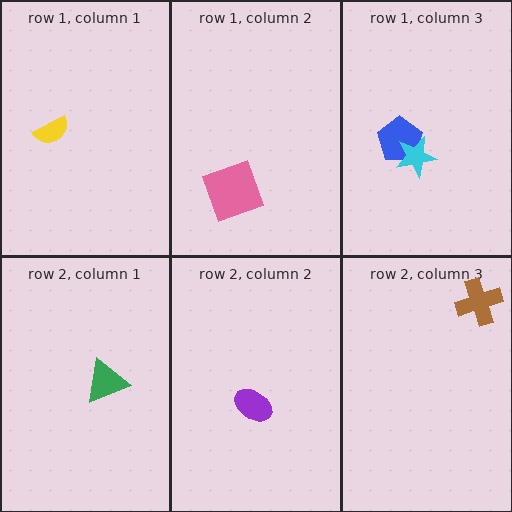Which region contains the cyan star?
The row 1, column 3 region.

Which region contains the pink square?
The row 1, column 2 region.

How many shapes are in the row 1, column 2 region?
1.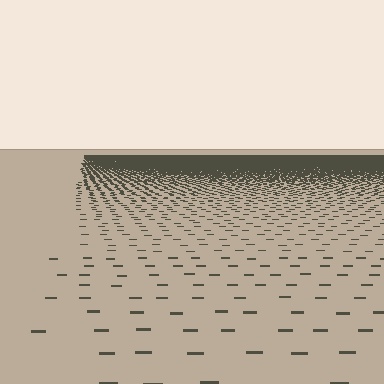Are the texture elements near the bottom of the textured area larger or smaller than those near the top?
Larger. Near the bottom, elements are closer to the viewer and appear at a bigger on-screen size.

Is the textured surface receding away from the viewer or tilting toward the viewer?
The surface is receding away from the viewer. Texture elements get smaller and denser toward the top.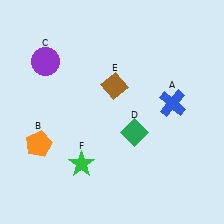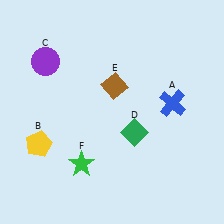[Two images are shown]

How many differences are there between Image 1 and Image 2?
There is 1 difference between the two images.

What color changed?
The pentagon (B) changed from orange in Image 1 to yellow in Image 2.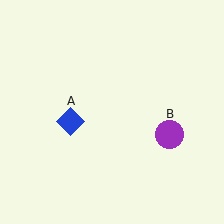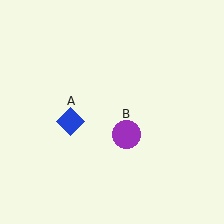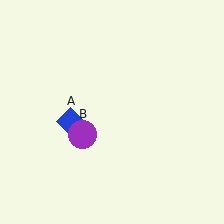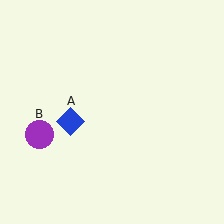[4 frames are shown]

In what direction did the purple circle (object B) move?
The purple circle (object B) moved left.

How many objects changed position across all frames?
1 object changed position: purple circle (object B).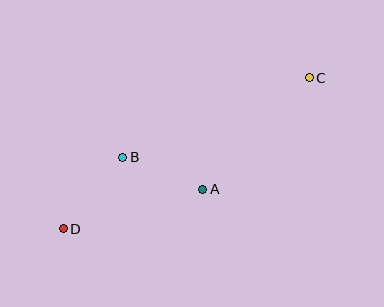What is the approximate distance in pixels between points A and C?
The distance between A and C is approximately 154 pixels.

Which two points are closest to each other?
Points A and B are closest to each other.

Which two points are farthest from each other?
Points C and D are farthest from each other.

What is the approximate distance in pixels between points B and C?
The distance between B and C is approximately 202 pixels.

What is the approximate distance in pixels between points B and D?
The distance between B and D is approximately 93 pixels.